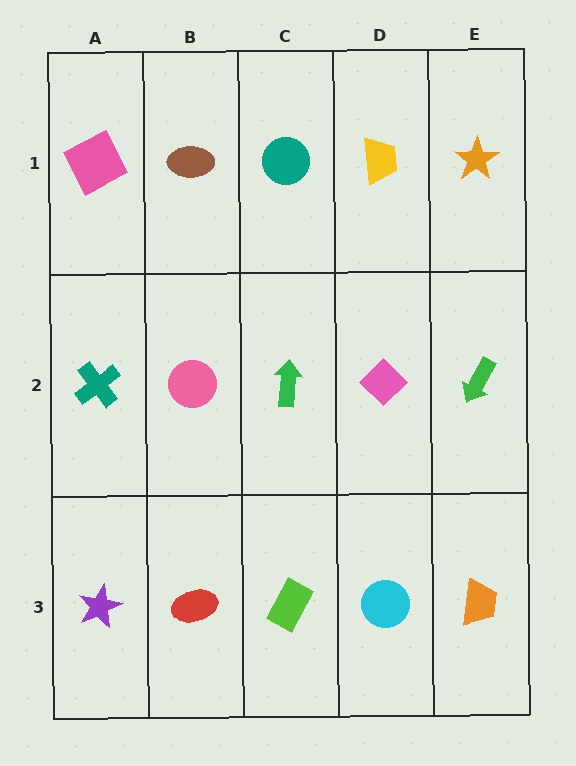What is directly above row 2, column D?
A yellow trapezoid.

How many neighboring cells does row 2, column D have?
4.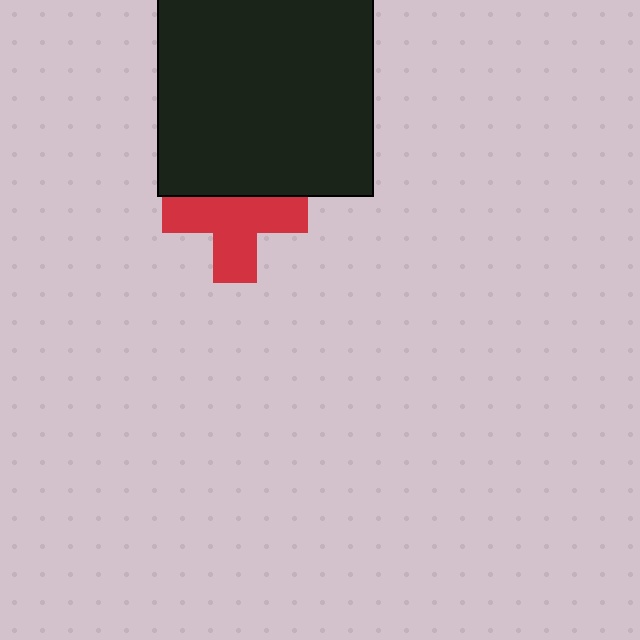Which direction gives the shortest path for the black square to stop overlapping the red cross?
Moving up gives the shortest separation.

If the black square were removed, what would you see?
You would see the complete red cross.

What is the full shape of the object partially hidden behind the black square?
The partially hidden object is a red cross.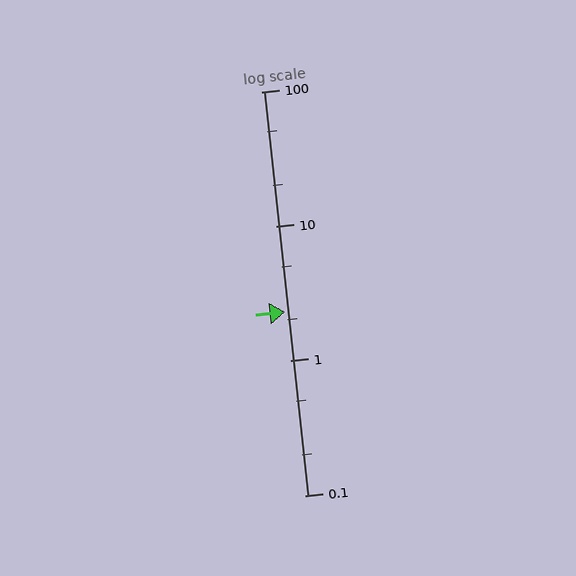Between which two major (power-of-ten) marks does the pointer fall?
The pointer is between 1 and 10.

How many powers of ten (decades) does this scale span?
The scale spans 3 decades, from 0.1 to 100.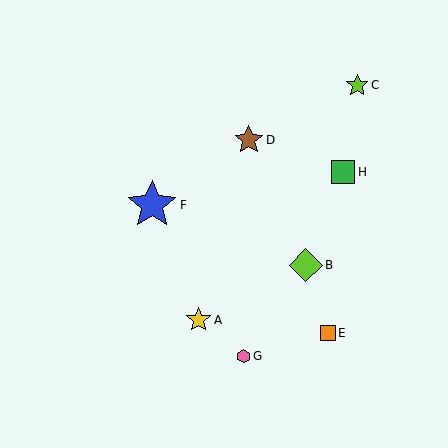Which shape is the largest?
The blue star (labeled F) is the largest.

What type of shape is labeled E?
Shape E is an orange square.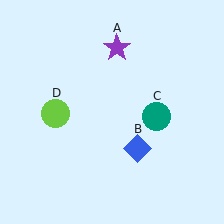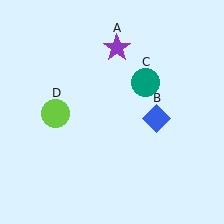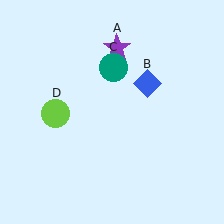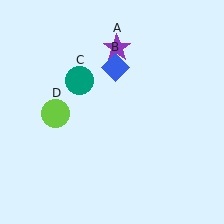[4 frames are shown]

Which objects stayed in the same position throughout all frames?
Purple star (object A) and lime circle (object D) remained stationary.